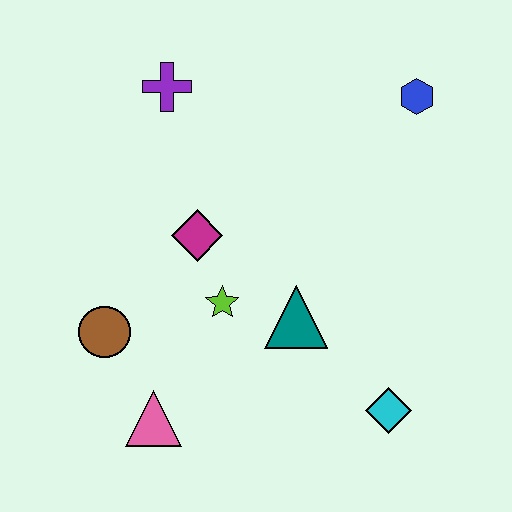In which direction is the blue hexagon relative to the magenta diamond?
The blue hexagon is to the right of the magenta diamond.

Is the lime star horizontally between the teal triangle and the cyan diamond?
No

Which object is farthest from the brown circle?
The blue hexagon is farthest from the brown circle.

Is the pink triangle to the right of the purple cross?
No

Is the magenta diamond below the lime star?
No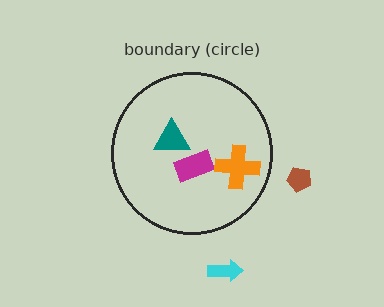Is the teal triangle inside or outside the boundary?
Inside.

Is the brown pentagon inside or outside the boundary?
Outside.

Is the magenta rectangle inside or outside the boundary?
Inside.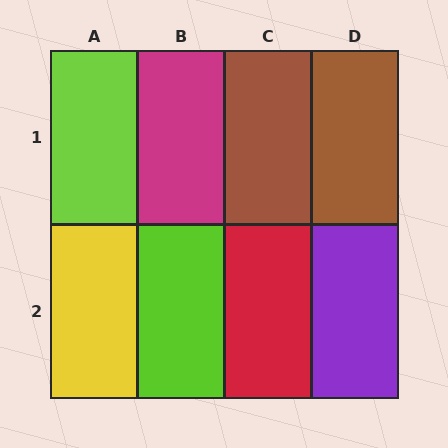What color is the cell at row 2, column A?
Yellow.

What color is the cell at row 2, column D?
Purple.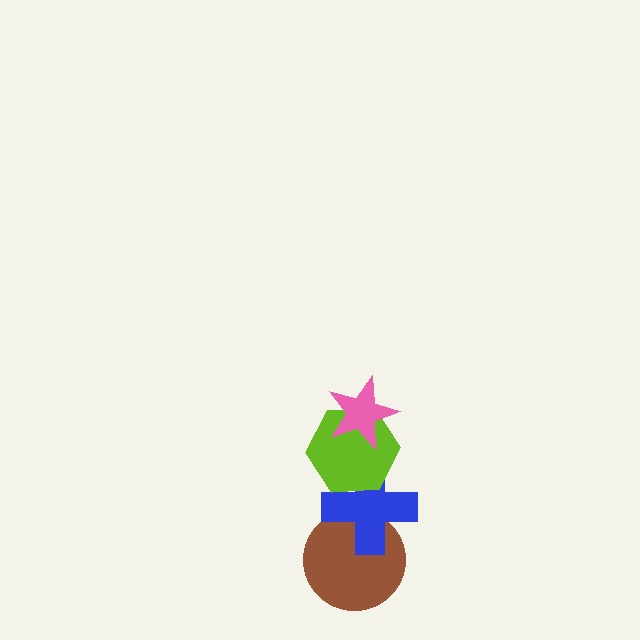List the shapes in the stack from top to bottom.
From top to bottom: the pink star, the lime hexagon, the blue cross, the brown circle.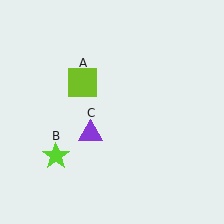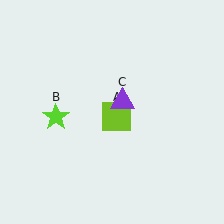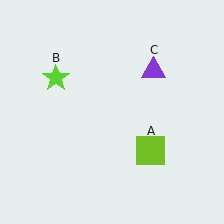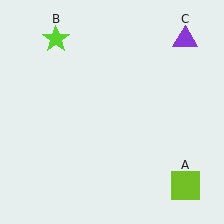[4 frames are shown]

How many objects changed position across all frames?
3 objects changed position: lime square (object A), lime star (object B), purple triangle (object C).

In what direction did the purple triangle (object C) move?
The purple triangle (object C) moved up and to the right.